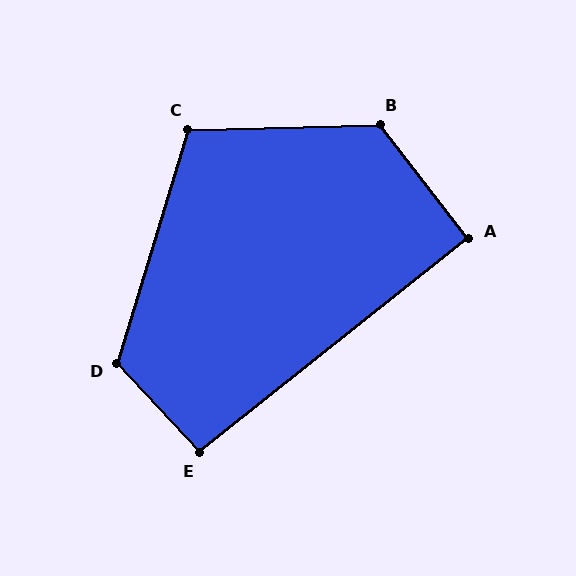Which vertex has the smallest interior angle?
A, at approximately 91 degrees.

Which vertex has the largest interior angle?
B, at approximately 127 degrees.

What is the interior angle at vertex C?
Approximately 108 degrees (obtuse).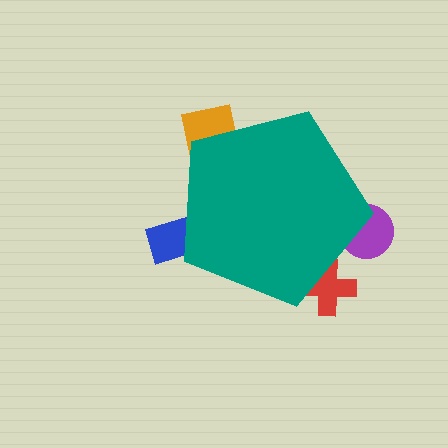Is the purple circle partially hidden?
Yes, the purple circle is partially hidden behind the teal pentagon.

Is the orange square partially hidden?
Yes, the orange square is partially hidden behind the teal pentagon.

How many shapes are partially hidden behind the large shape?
4 shapes are partially hidden.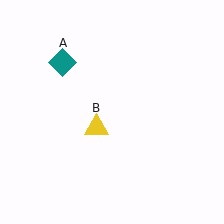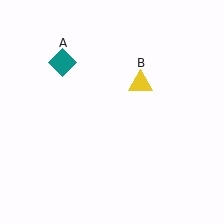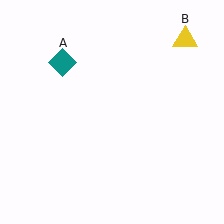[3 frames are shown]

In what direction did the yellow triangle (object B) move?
The yellow triangle (object B) moved up and to the right.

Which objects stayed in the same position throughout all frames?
Teal diamond (object A) remained stationary.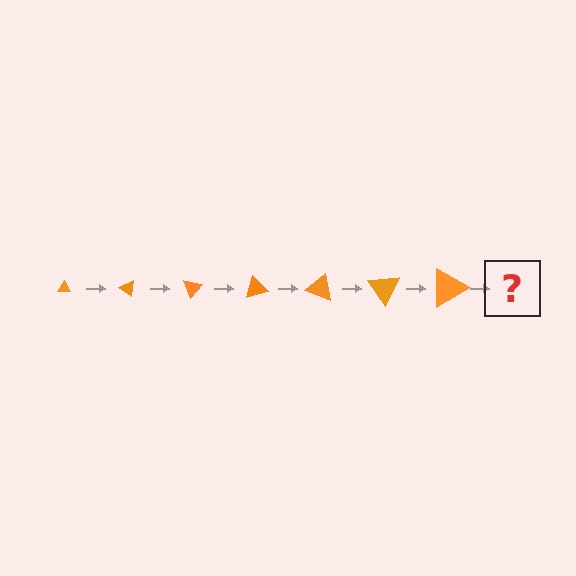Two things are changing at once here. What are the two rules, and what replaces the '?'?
The two rules are that the triangle grows larger each step and it rotates 35 degrees each step. The '?' should be a triangle, larger than the previous one and rotated 245 degrees from the start.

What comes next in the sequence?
The next element should be a triangle, larger than the previous one and rotated 245 degrees from the start.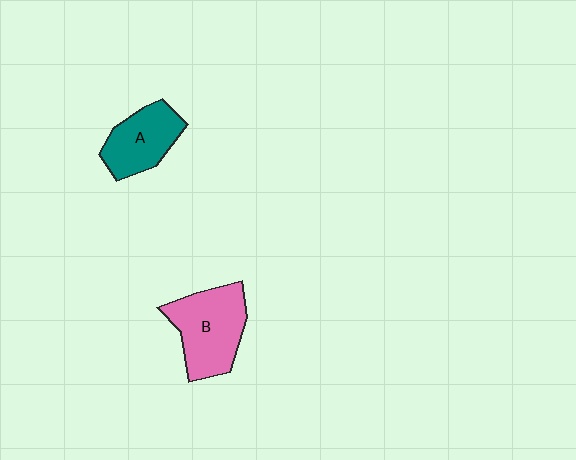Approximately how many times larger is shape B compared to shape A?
Approximately 1.4 times.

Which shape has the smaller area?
Shape A (teal).